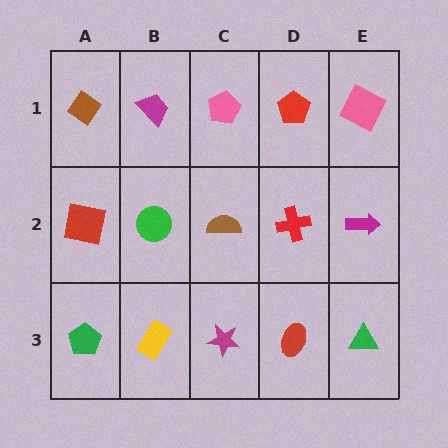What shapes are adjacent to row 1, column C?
A brown semicircle (row 2, column C), a magenta trapezoid (row 1, column B), a red pentagon (row 1, column D).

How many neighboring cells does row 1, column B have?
3.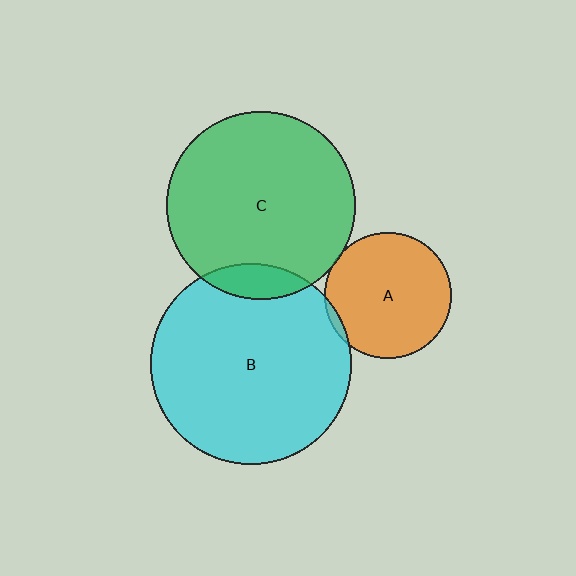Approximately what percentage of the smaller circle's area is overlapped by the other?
Approximately 5%.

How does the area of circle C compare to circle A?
Approximately 2.2 times.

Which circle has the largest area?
Circle B (cyan).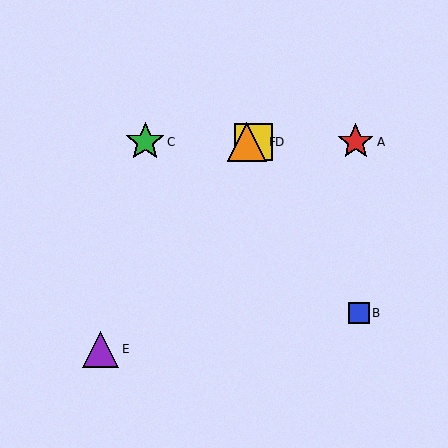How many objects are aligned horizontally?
4 objects (A, C, D, F) are aligned horizontally.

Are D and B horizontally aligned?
No, D is at y≈142 and B is at y≈313.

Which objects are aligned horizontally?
Objects A, C, D, F are aligned horizontally.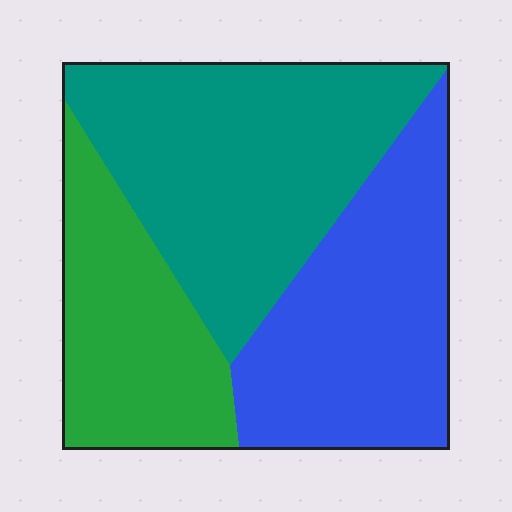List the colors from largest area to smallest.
From largest to smallest: teal, blue, green.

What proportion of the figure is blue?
Blue takes up about one third (1/3) of the figure.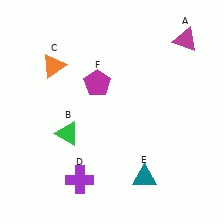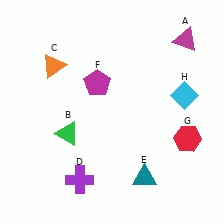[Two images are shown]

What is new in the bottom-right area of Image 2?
A red hexagon (G) was added in the bottom-right area of Image 2.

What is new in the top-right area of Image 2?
A cyan diamond (H) was added in the top-right area of Image 2.